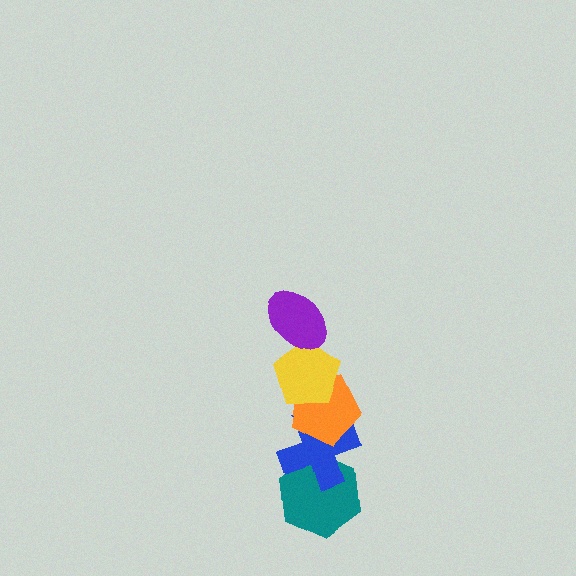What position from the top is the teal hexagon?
The teal hexagon is 5th from the top.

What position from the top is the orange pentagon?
The orange pentagon is 3rd from the top.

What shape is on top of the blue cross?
The orange pentagon is on top of the blue cross.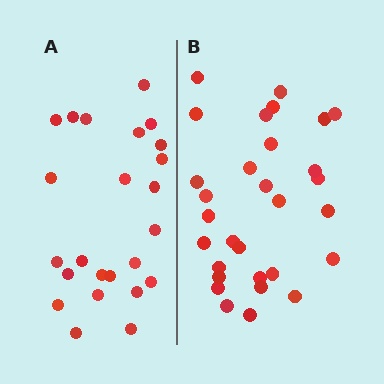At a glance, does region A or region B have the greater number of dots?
Region B (the right region) has more dots.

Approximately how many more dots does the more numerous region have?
Region B has about 6 more dots than region A.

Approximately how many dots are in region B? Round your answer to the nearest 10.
About 30 dots.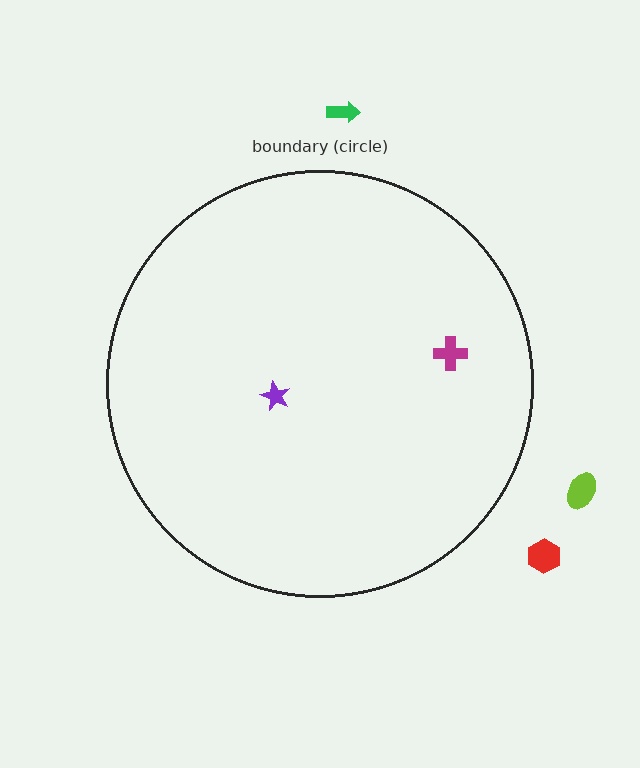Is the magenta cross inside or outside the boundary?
Inside.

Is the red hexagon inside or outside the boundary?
Outside.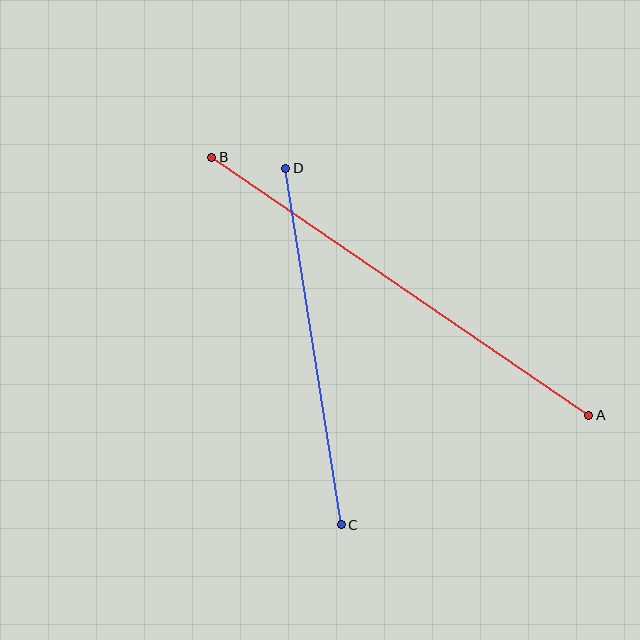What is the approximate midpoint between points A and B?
The midpoint is at approximately (400, 286) pixels.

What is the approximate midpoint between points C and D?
The midpoint is at approximately (313, 347) pixels.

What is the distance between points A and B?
The distance is approximately 457 pixels.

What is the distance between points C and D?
The distance is approximately 361 pixels.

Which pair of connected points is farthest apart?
Points A and B are farthest apart.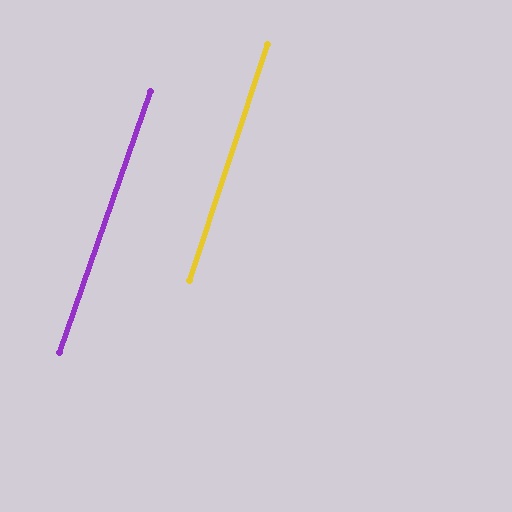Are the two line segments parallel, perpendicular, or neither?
Parallel — their directions differ by only 0.8°.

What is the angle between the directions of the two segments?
Approximately 1 degree.